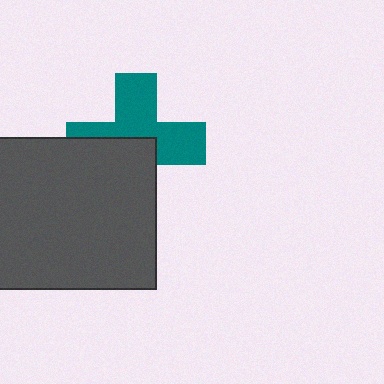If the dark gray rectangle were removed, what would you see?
You would see the complete teal cross.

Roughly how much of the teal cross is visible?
About half of it is visible (roughly 55%).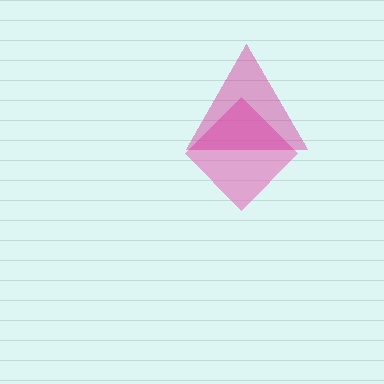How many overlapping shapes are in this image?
There are 2 overlapping shapes in the image.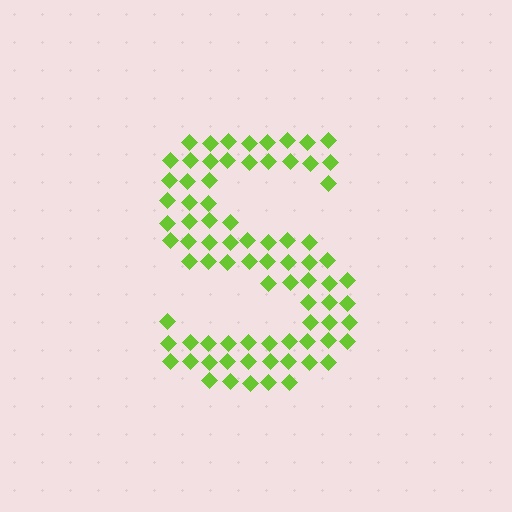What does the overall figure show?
The overall figure shows the letter S.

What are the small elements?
The small elements are diamonds.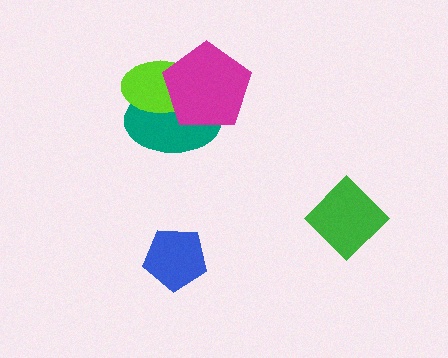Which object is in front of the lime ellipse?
The magenta pentagon is in front of the lime ellipse.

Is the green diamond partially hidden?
No, no other shape covers it.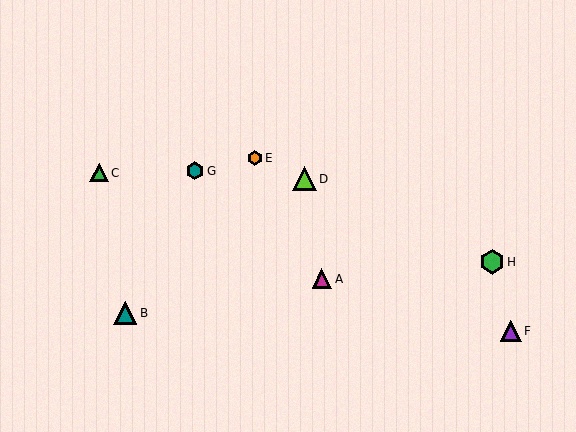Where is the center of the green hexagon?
The center of the green hexagon is at (492, 262).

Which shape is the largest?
The green hexagon (labeled H) is the largest.